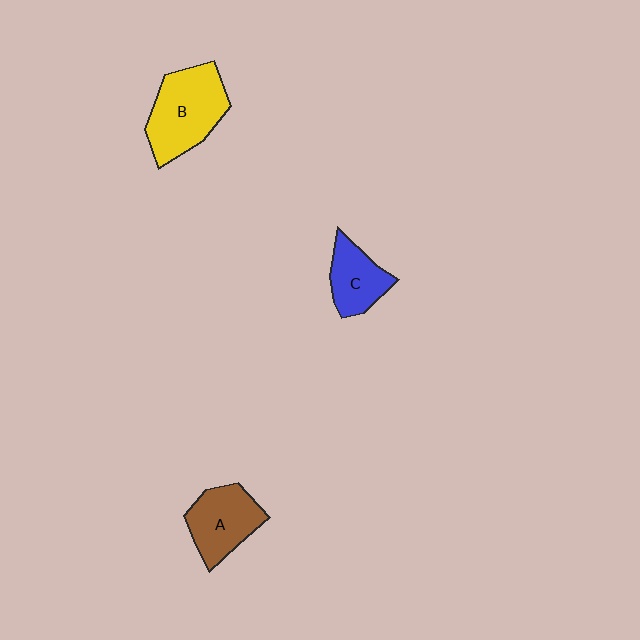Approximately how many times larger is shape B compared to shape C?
Approximately 1.7 times.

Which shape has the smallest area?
Shape C (blue).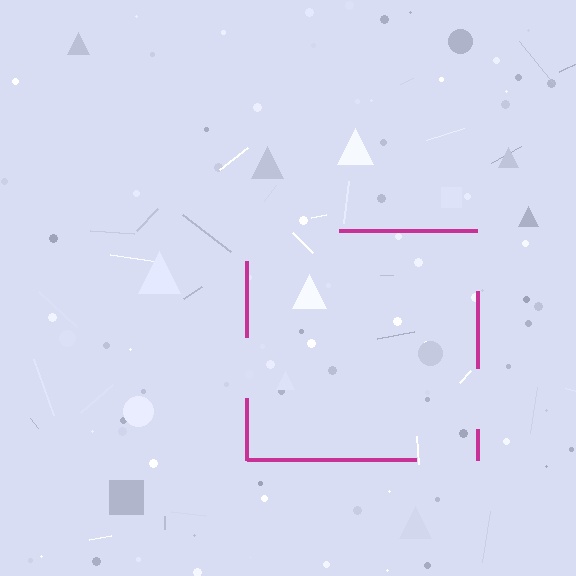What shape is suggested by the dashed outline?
The dashed outline suggests a square.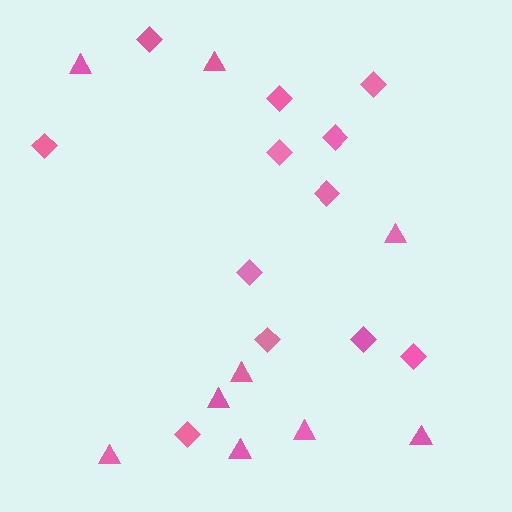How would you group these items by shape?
There are 2 groups: one group of triangles (9) and one group of diamonds (12).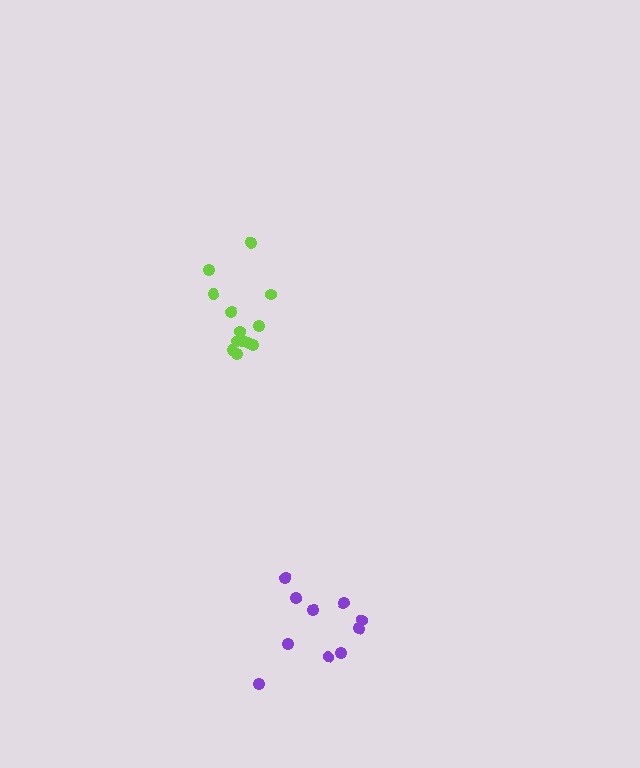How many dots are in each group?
Group 1: 10 dots, Group 2: 13 dots (23 total).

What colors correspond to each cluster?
The clusters are colored: purple, lime.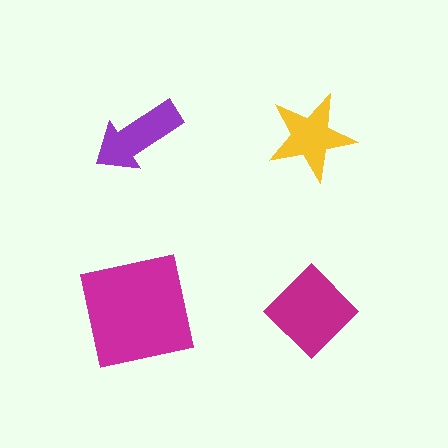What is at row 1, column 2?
A yellow star.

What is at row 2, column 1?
A magenta square.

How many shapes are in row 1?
2 shapes.